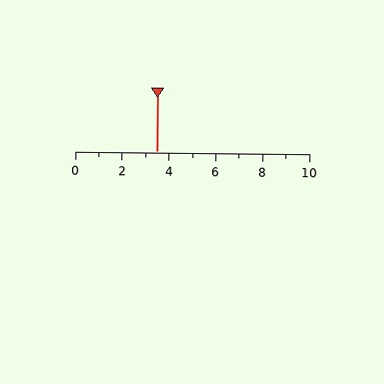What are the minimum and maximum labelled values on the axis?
The axis runs from 0 to 10.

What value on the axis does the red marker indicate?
The marker indicates approximately 3.5.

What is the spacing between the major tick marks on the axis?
The major ticks are spaced 2 apart.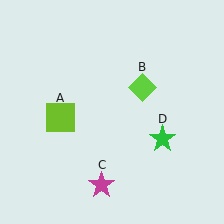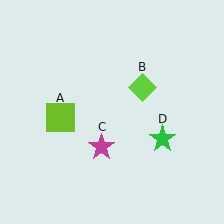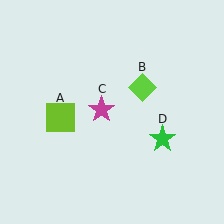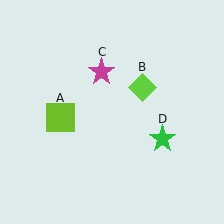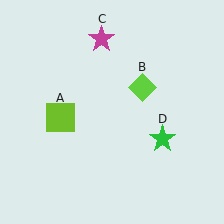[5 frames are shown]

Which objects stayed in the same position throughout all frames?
Lime square (object A) and lime diamond (object B) and green star (object D) remained stationary.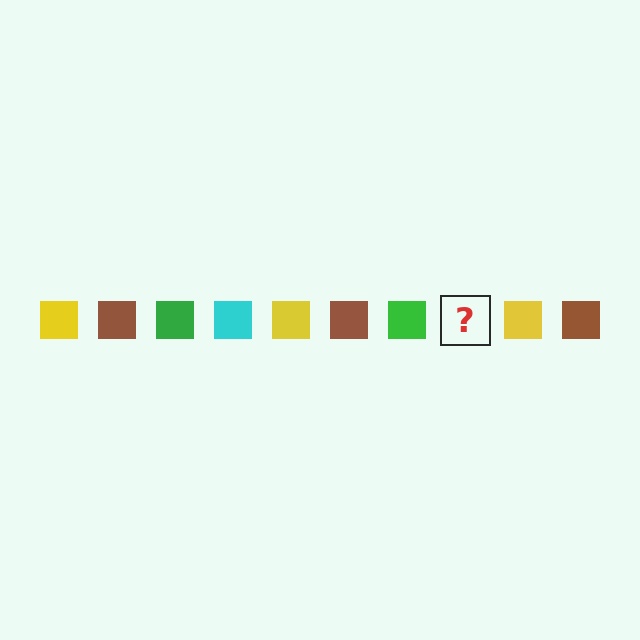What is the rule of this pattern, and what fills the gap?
The rule is that the pattern cycles through yellow, brown, green, cyan squares. The gap should be filled with a cyan square.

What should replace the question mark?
The question mark should be replaced with a cyan square.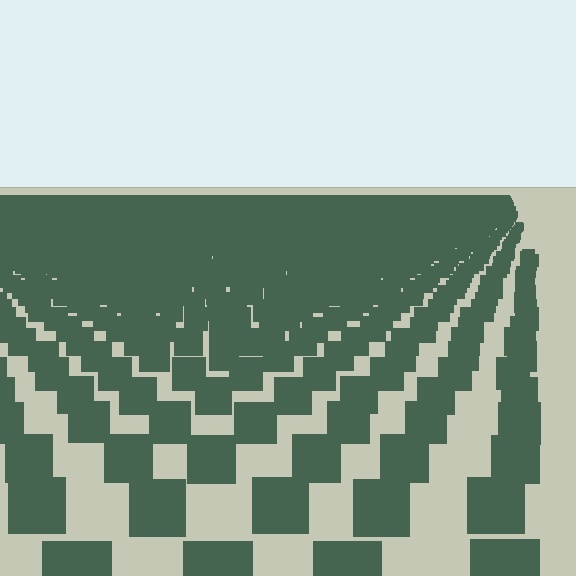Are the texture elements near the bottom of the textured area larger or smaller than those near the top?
Larger. Near the bottom, elements are closer to the viewer and appear at a bigger on-screen size.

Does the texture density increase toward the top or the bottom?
Density increases toward the top.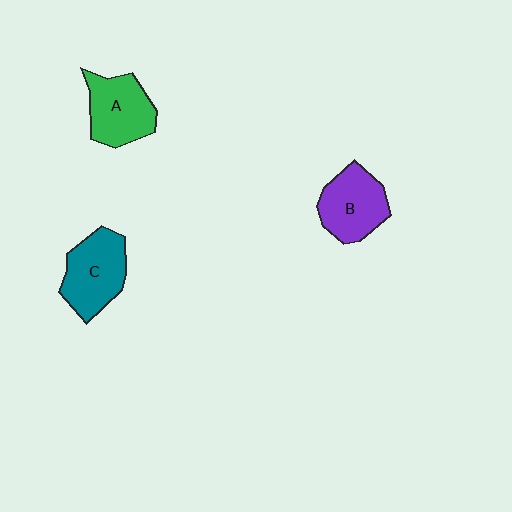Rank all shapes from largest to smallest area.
From largest to smallest: C (teal), A (green), B (purple).